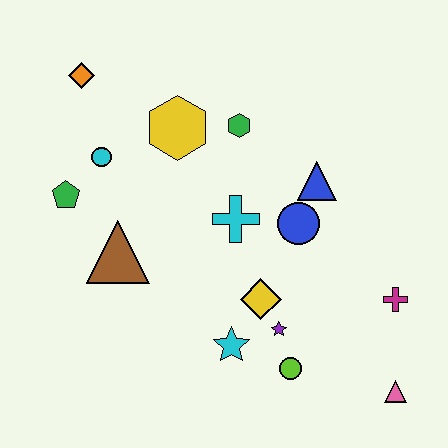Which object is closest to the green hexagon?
The yellow hexagon is closest to the green hexagon.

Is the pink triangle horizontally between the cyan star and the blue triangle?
No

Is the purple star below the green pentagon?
Yes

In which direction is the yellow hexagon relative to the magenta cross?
The yellow hexagon is to the left of the magenta cross.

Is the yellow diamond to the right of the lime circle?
No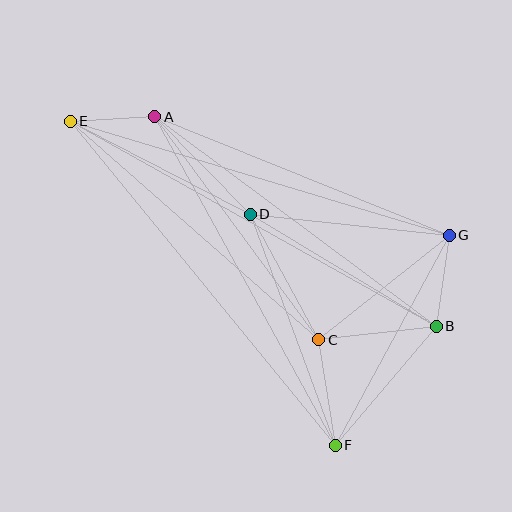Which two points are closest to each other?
Points A and E are closest to each other.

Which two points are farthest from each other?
Points B and E are farthest from each other.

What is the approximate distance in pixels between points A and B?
The distance between A and B is approximately 351 pixels.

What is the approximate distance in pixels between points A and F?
The distance between A and F is approximately 375 pixels.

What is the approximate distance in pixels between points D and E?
The distance between D and E is approximately 203 pixels.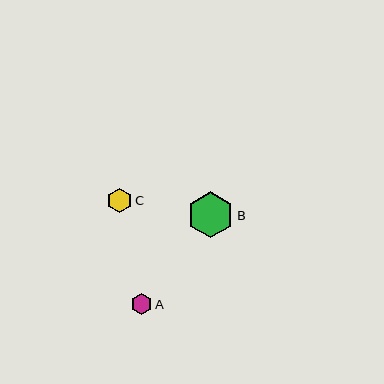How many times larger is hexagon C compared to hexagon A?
Hexagon C is approximately 1.2 times the size of hexagon A.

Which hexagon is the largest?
Hexagon B is the largest with a size of approximately 46 pixels.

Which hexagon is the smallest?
Hexagon A is the smallest with a size of approximately 21 pixels.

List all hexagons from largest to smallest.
From largest to smallest: B, C, A.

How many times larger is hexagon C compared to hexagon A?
Hexagon C is approximately 1.2 times the size of hexagon A.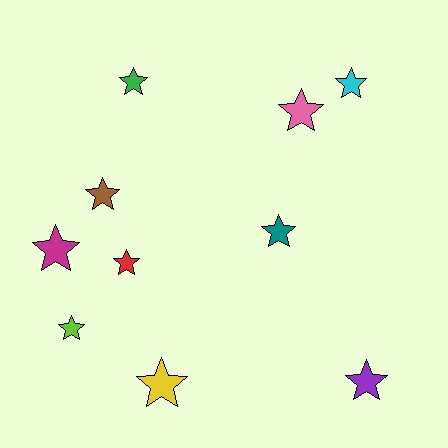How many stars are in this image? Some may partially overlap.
There are 10 stars.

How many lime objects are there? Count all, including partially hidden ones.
There is 1 lime object.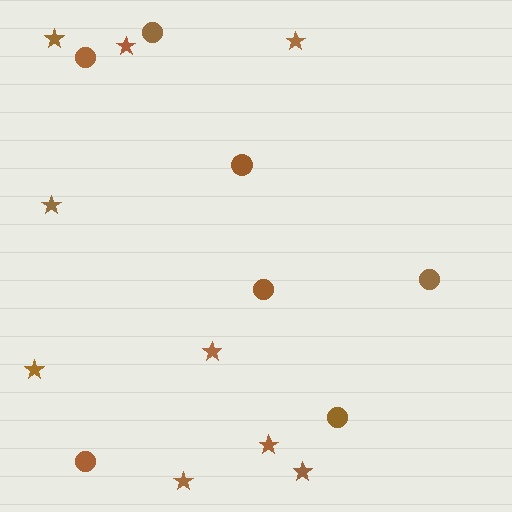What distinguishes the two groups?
There are 2 groups: one group of circles (7) and one group of stars (9).